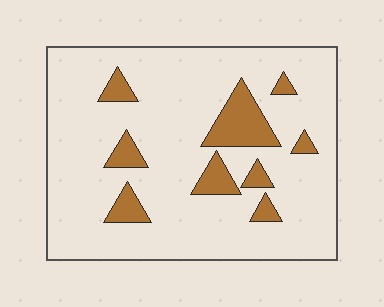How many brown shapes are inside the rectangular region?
9.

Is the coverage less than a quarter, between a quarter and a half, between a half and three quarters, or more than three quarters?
Less than a quarter.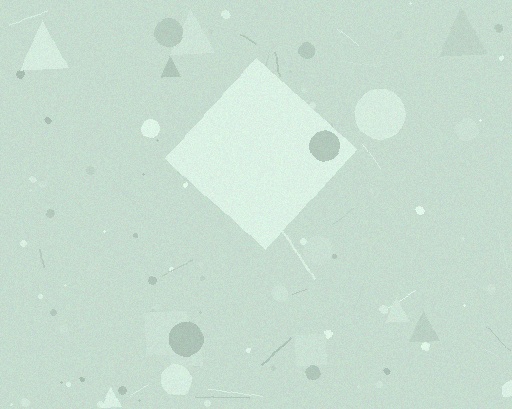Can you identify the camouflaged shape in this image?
The camouflaged shape is a diamond.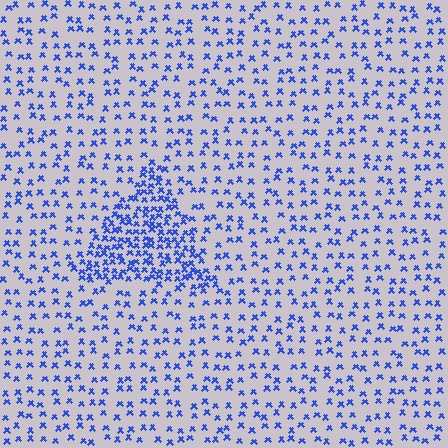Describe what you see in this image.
The image contains small blue elements arranged at two different densities. A triangle-shaped region is visible where the elements are more densely packed than the surrounding area.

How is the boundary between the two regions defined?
The boundary is defined by a change in element density (approximately 2.5x ratio). All elements are the same color, size, and shape.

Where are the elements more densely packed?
The elements are more densely packed inside the triangle boundary.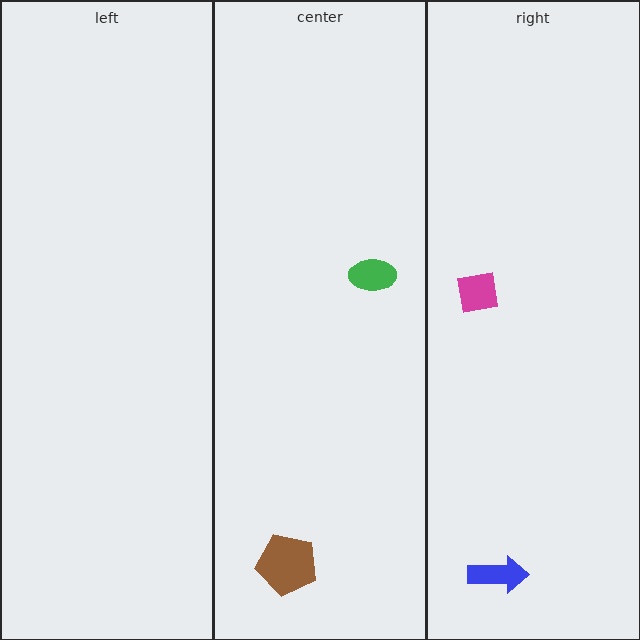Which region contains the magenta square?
The right region.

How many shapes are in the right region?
2.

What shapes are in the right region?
The blue arrow, the magenta square.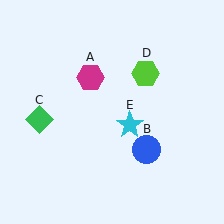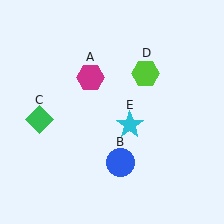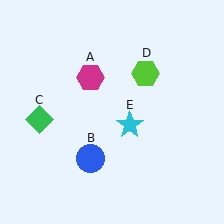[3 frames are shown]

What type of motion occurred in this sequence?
The blue circle (object B) rotated clockwise around the center of the scene.